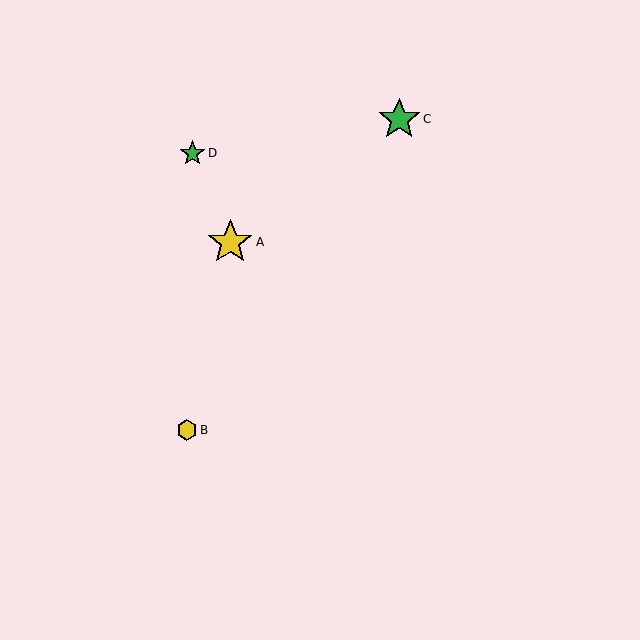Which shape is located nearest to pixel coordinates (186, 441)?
The yellow hexagon (labeled B) at (187, 430) is nearest to that location.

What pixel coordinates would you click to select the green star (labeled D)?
Click at (192, 153) to select the green star D.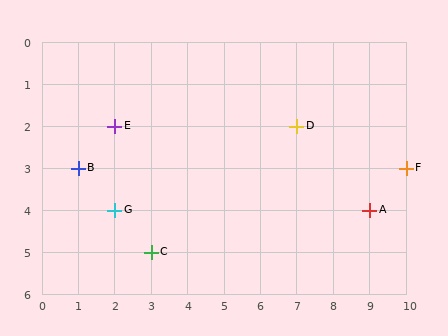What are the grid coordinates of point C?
Point C is at grid coordinates (3, 5).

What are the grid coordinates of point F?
Point F is at grid coordinates (10, 3).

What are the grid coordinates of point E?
Point E is at grid coordinates (2, 2).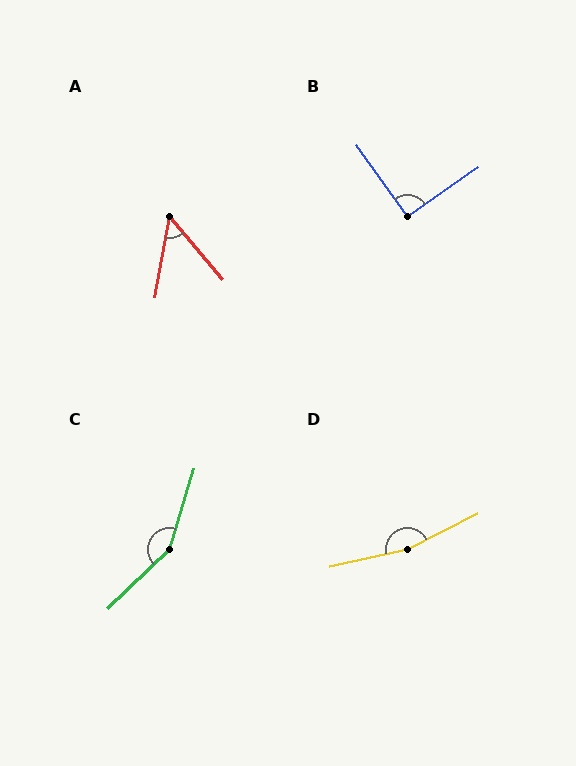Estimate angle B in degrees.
Approximately 91 degrees.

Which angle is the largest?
D, at approximately 165 degrees.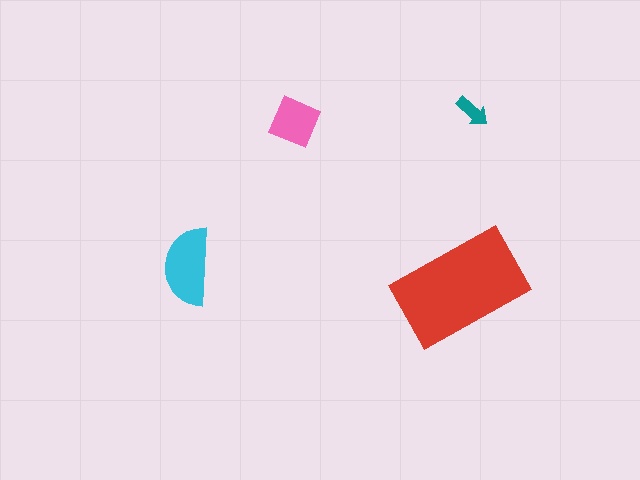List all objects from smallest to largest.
The teal arrow, the pink diamond, the cyan semicircle, the red rectangle.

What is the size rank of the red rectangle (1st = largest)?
1st.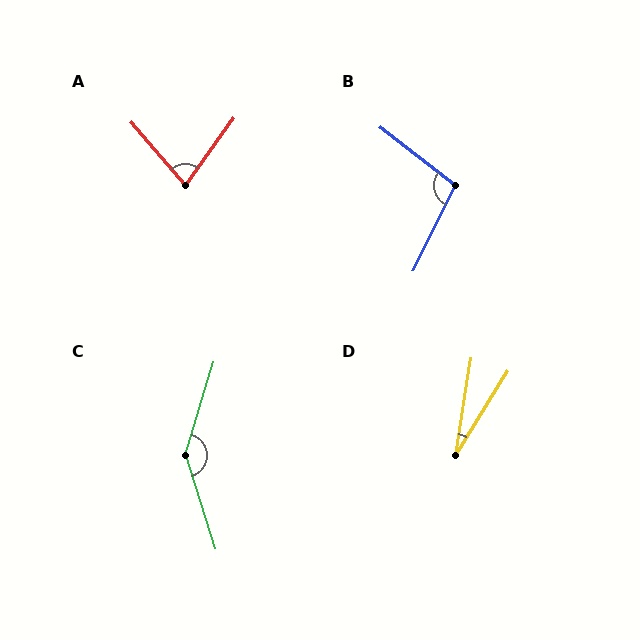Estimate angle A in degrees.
Approximately 76 degrees.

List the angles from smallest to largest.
D (23°), A (76°), B (102°), C (145°).